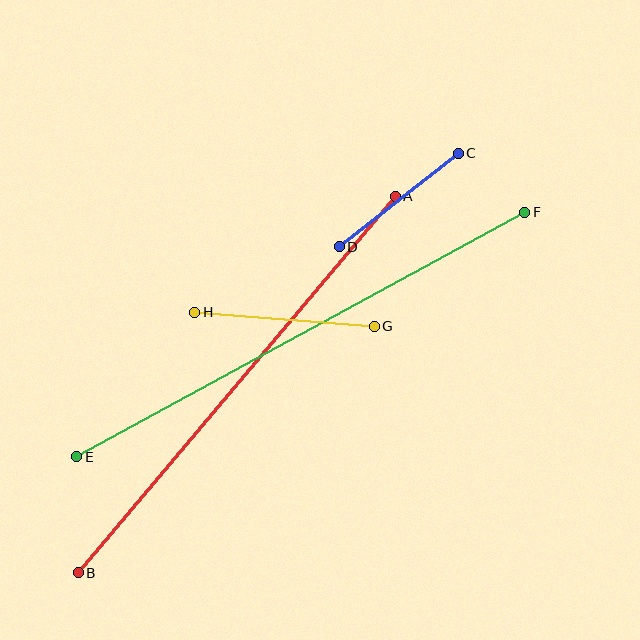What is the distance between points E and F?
The distance is approximately 510 pixels.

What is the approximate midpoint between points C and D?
The midpoint is at approximately (399, 200) pixels.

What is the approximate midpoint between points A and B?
The midpoint is at approximately (237, 384) pixels.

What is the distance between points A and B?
The distance is approximately 492 pixels.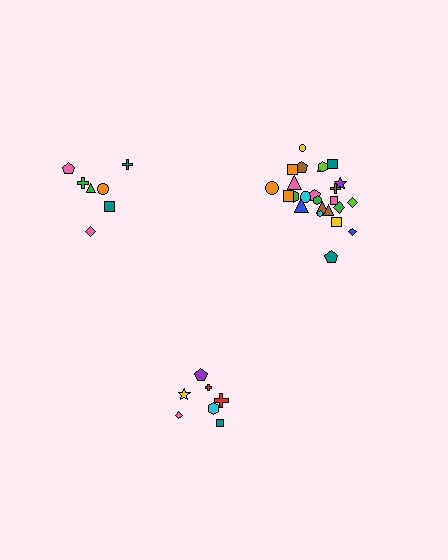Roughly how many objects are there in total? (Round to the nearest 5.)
Roughly 40 objects in total.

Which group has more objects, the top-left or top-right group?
The top-right group.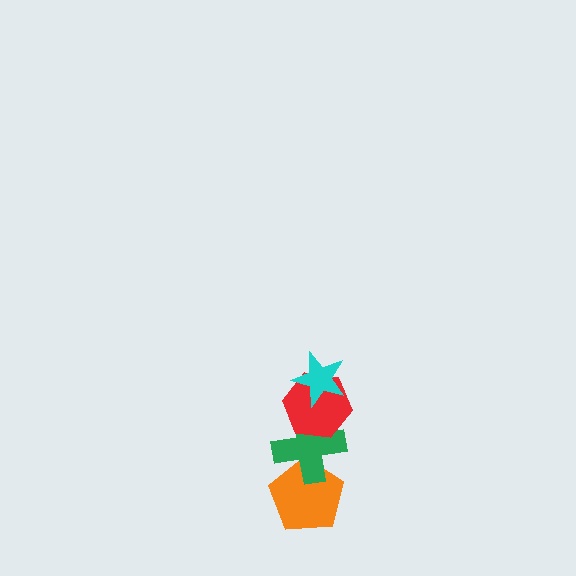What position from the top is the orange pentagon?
The orange pentagon is 4th from the top.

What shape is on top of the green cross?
The red hexagon is on top of the green cross.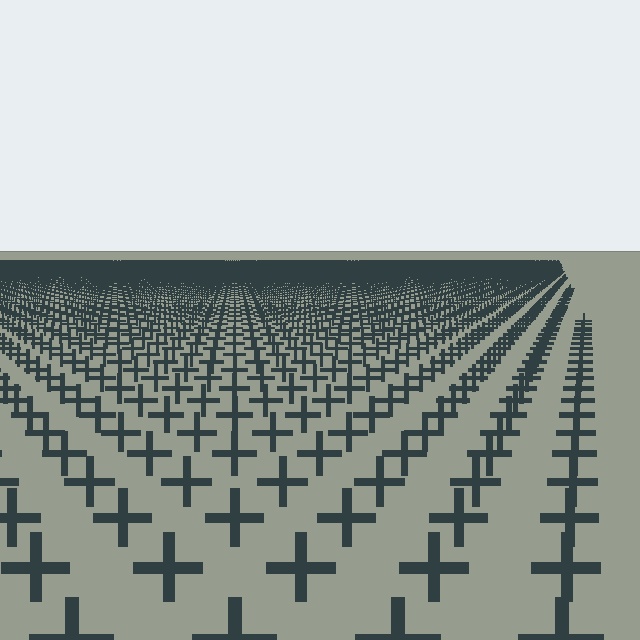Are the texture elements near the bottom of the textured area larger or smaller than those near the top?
Larger. Near the bottom, elements are closer to the viewer and appear at a bigger on-screen size.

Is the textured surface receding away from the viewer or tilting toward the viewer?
The surface is receding away from the viewer. Texture elements get smaller and denser toward the top.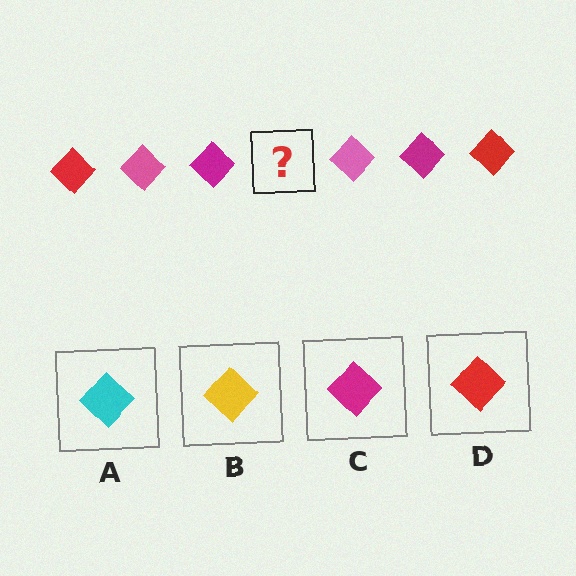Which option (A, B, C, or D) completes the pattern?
D.